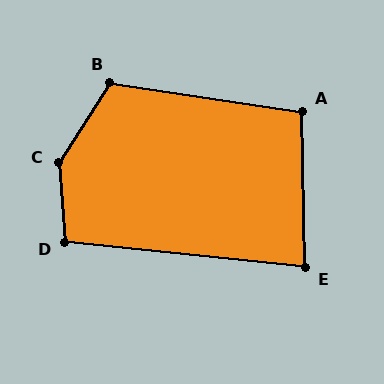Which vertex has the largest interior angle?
C, at approximately 143 degrees.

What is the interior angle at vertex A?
Approximately 100 degrees (obtuse).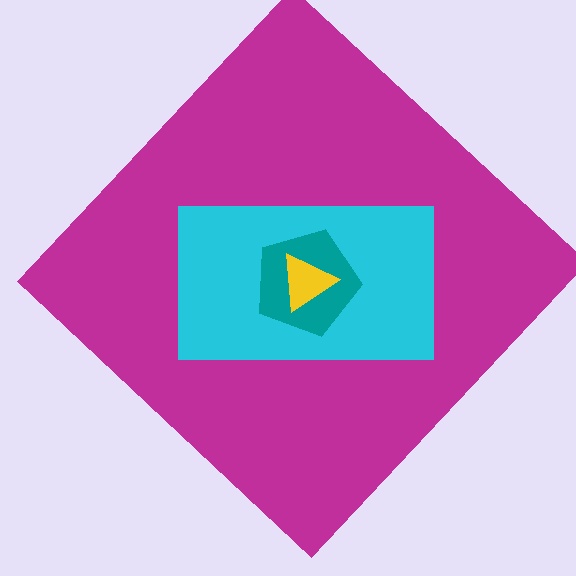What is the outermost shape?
The magenta diamond.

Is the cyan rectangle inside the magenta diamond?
Yes.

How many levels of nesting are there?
4.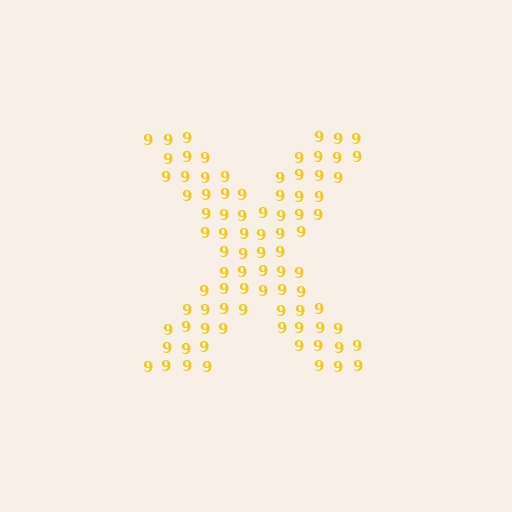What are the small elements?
The small elements are digit 9's.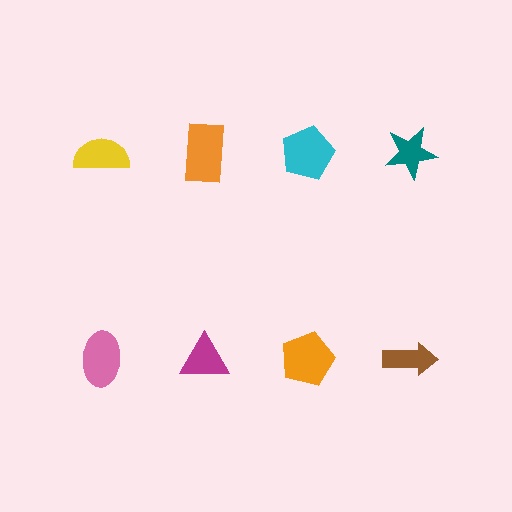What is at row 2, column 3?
An orange pentagon.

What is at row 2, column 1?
A pink ellipse.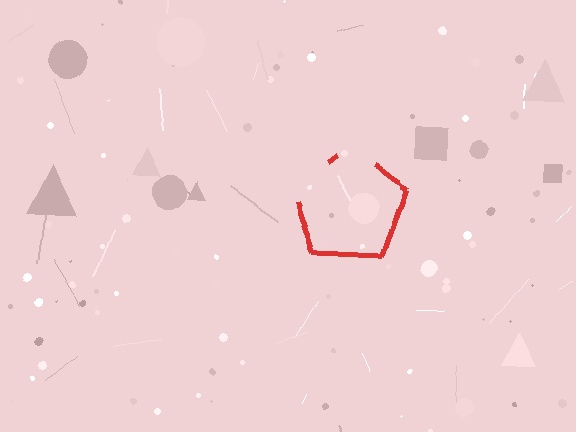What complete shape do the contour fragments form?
The contour fragments form a pentagon.